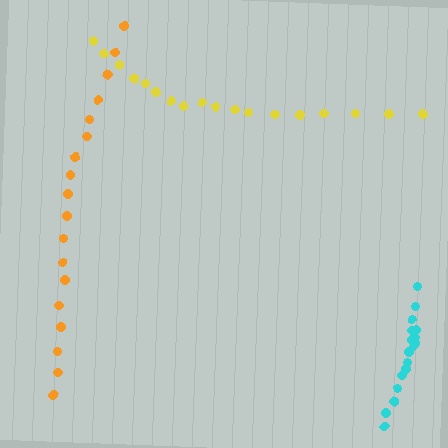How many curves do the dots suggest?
There are 3 distinct paths.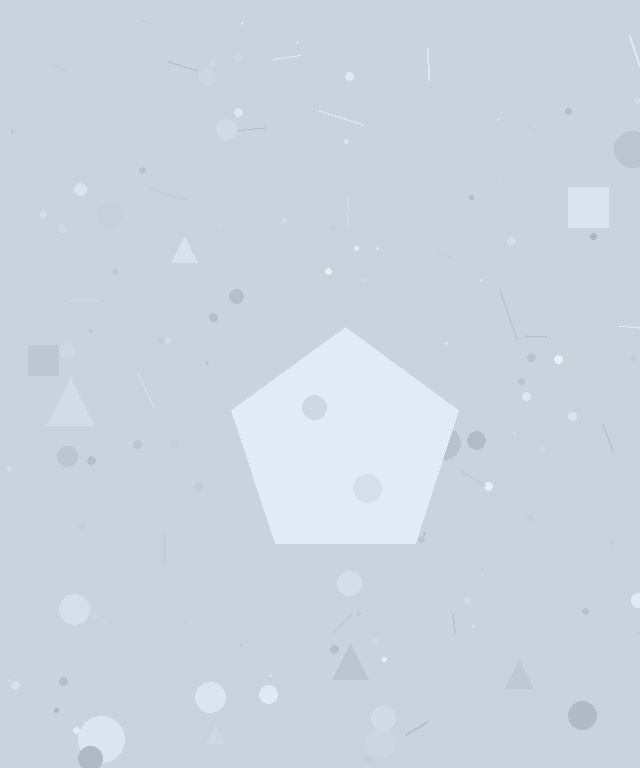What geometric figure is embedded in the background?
A pentagon is embedded in the background.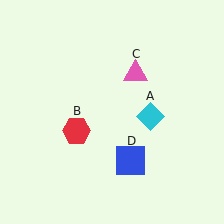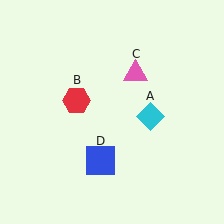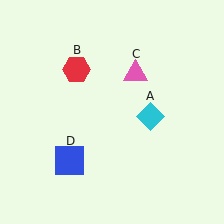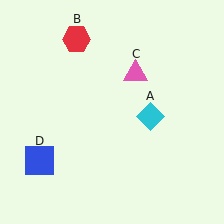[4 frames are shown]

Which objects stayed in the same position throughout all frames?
Cyan diamond (object A) and pink triangle (object C) remained stationary.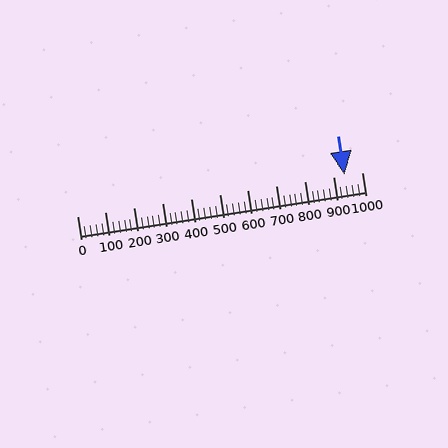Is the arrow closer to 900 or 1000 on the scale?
The arrow is closer to 900.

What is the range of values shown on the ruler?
The ruler shows values from 0 to 1000.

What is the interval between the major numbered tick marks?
The major tick marks are spaced 100 units apart.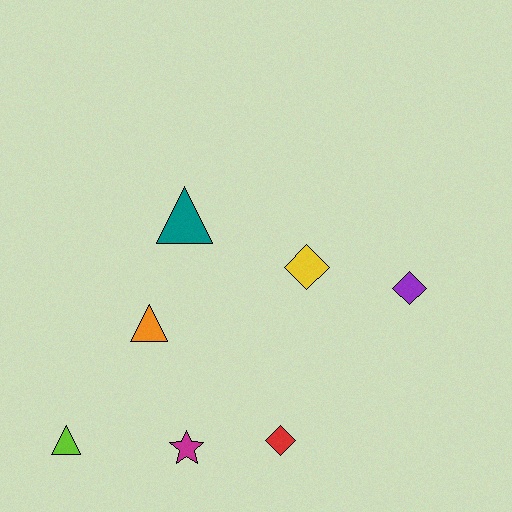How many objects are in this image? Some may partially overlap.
There are 7 objects.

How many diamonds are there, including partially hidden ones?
There are 3 diamonds.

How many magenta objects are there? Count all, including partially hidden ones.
There is 1 magenta object.